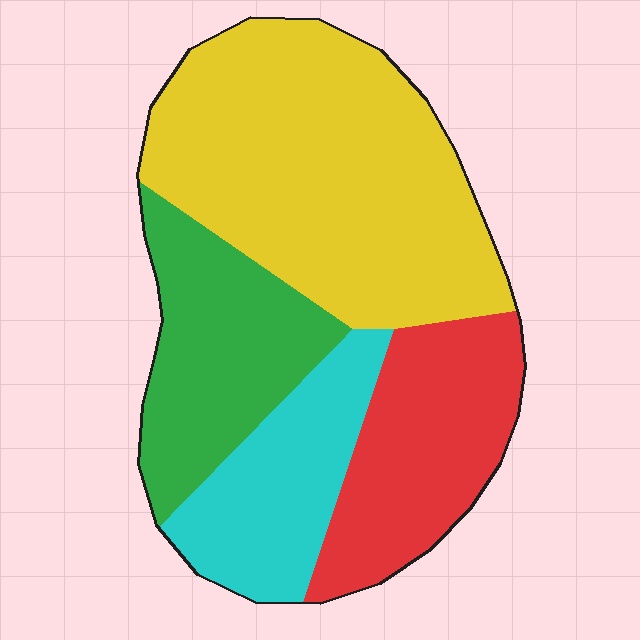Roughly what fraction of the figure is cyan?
Cyan takes up between a sixth and a third of the figure.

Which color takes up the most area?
Yellow, at roughly 45%.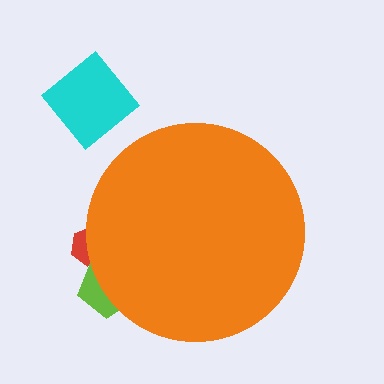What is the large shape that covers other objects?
An orange circle.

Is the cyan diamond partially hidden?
No, the cyan diamond is fully visible.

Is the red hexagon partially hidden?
Yes, the red hexagon is partially hidden behind the orange circle.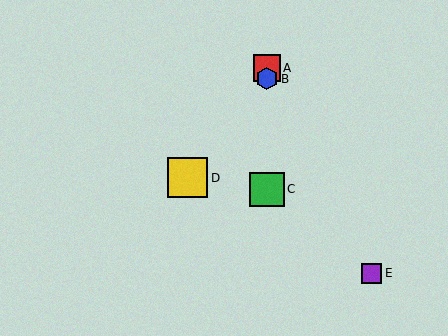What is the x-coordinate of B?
Object B is at x≈267.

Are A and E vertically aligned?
No, A is at x≈267 and E is at x≈371.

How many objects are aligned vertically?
3 objects (A, B, C) are aligned vertically.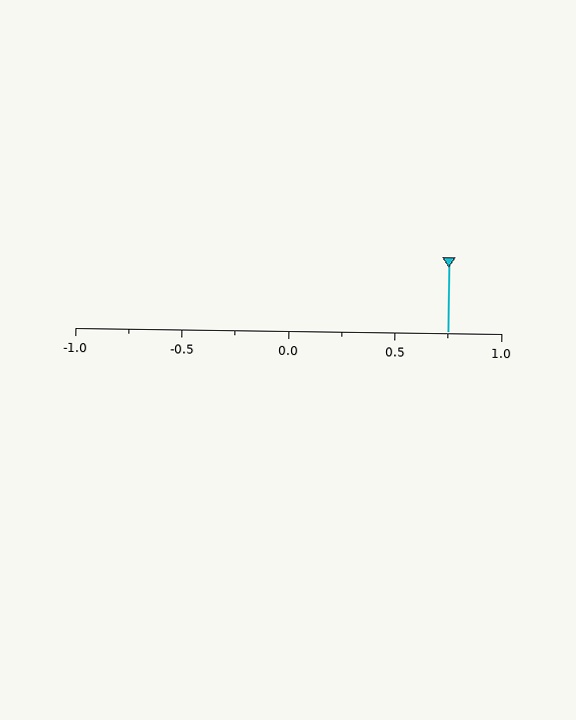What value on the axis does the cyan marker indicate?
The marker indicates approximately 0.75.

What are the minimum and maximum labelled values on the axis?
The axis runs from -1.0 to 1.0.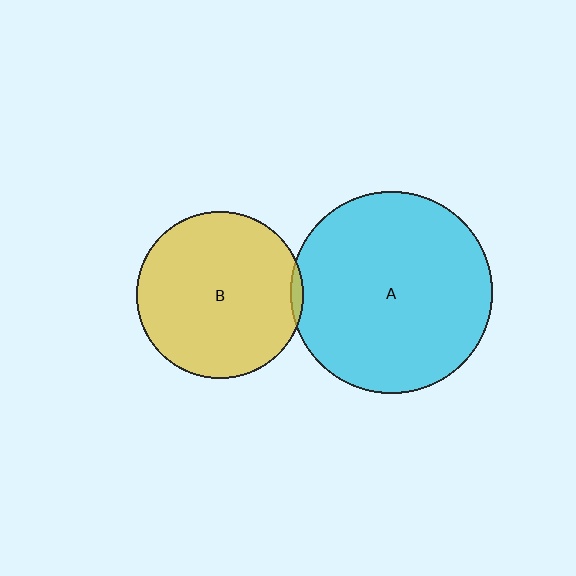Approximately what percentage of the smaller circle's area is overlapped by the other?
Approximately 5%.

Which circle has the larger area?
Circle A (cyan).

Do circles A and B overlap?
Yes.